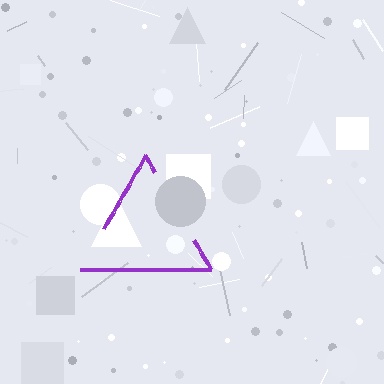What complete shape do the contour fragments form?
The contour fragments form a triangle.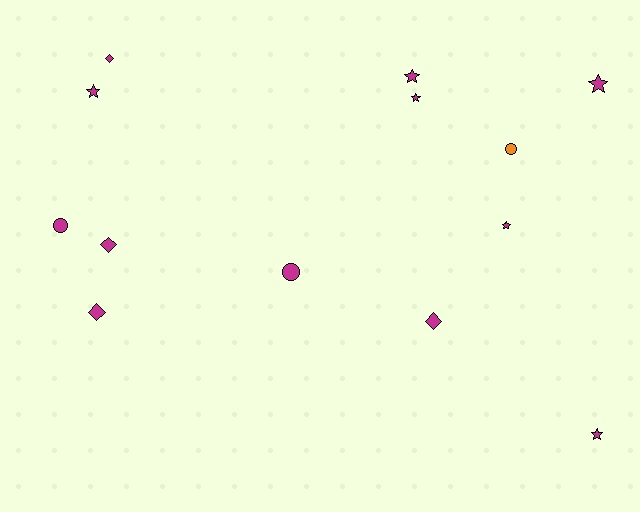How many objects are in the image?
There are 13 objects.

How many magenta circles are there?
There are 2 magenta circles.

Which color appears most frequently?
Magenta, with 12 objects.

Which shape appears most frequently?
Star, with 6 objects.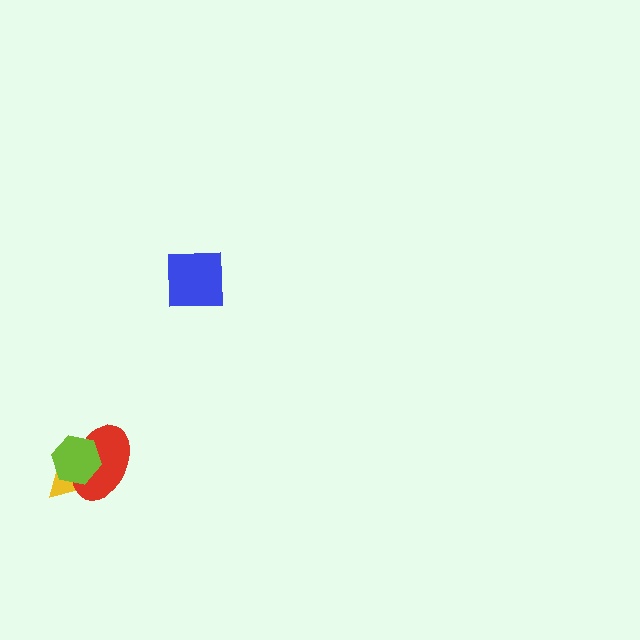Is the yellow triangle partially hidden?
Yes, it is partially covered by another shape.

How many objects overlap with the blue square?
0 objects overlap with the blue square.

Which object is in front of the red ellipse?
The lime hexagon is in front of the red ellipse.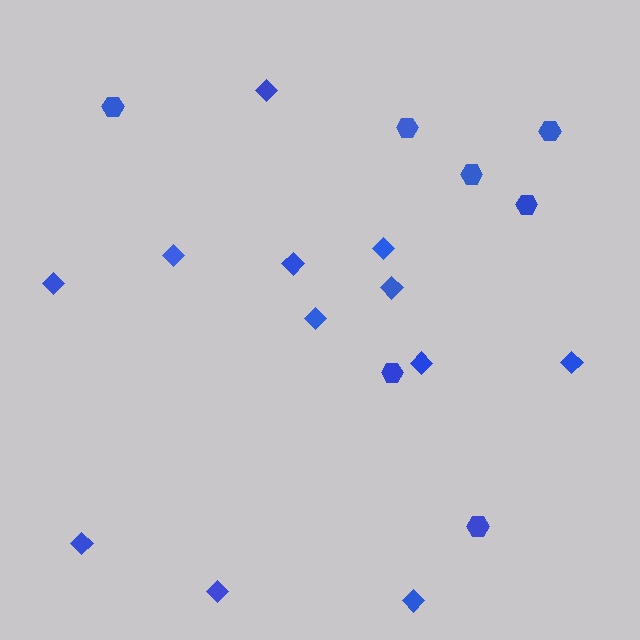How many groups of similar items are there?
There are 2 groups: one group of hexagons (7) and one group of diamonds (12).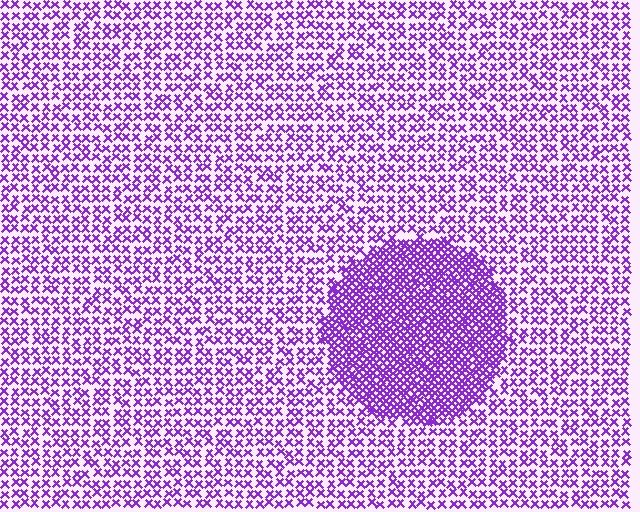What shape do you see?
I see a circle.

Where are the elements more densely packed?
The elements are more densely packed inside the circle boundary.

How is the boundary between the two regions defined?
The boundary is defined by a change in element density (approximately 2.2x ratio). All elements are the same color, size, and shape.